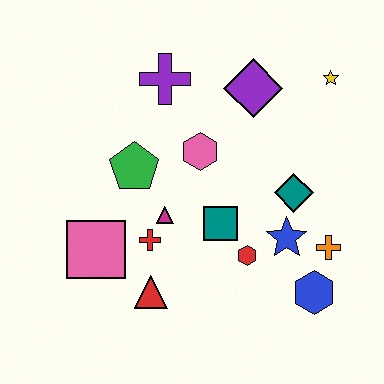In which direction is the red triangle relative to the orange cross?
The red triangle is to the left of the orange cross.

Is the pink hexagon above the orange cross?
Yes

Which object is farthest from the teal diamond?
The pink square is farthest from the teal diamond.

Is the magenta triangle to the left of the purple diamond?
Yes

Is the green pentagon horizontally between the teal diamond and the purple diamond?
No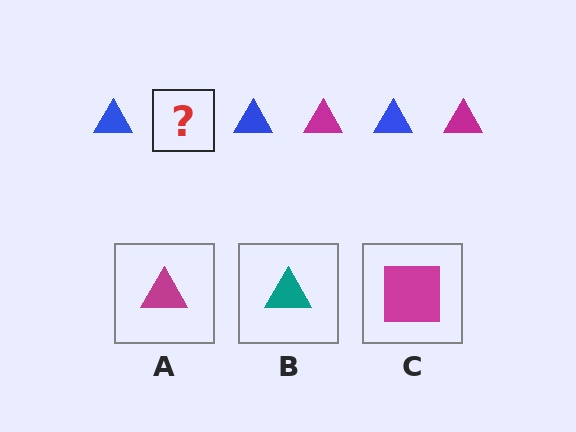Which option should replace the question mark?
Option A.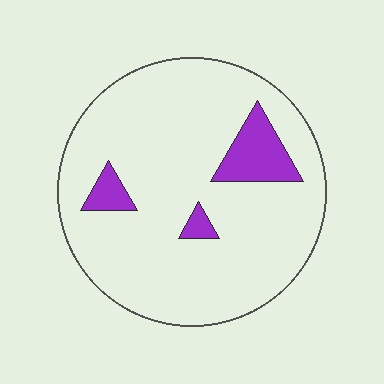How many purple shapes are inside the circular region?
3.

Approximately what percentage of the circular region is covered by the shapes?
Approximately 10%.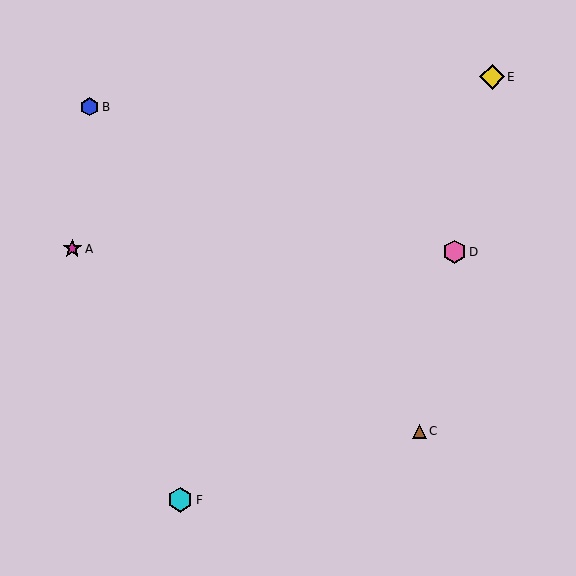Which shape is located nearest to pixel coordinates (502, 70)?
The yellow diamond (labeled E) at (492, 77) is nearest to that location.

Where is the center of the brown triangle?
The center of the brown triangle is at (419, 431).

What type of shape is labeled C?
Shape C is a brown triangle.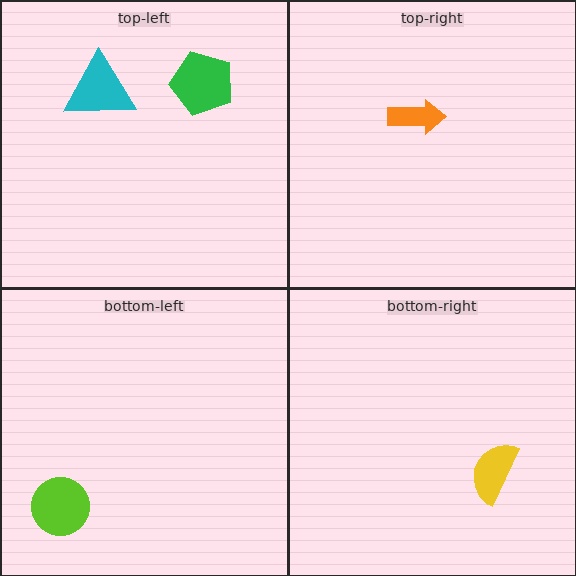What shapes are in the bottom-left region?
The lime circle.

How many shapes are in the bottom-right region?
1.